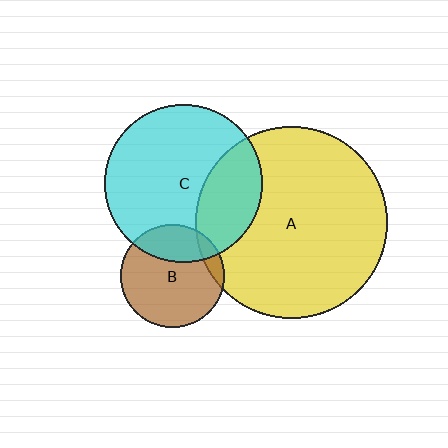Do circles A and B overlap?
Yes.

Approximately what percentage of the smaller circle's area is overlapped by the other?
Approximately 10%.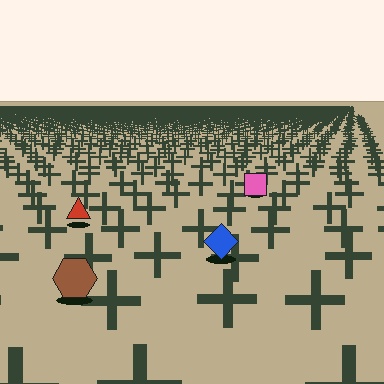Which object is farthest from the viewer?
The pink square is farthest from the viewer. It appears smaller and the ground texture around it is denser.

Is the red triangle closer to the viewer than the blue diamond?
No. The blue diamond is closer — you can tell from the texture gradient: the ground texture is coarser near it.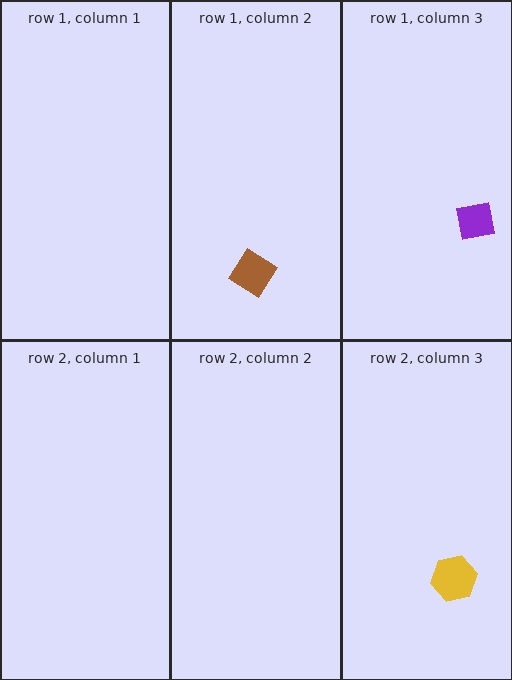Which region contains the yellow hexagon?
The row 2, column 3 region.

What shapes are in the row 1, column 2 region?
The brown diamond.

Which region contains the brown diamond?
The row 1, column 2 region.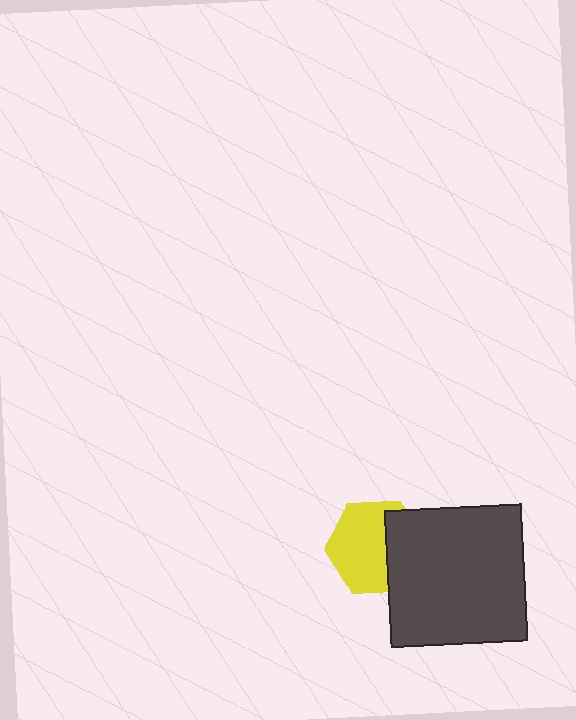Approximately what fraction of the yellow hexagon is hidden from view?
Roughly 36% of the yellow hexagon is hidden behind the dark gray square.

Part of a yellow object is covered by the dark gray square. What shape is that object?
It is a hexagon.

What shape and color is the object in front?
The object in front is a dark gray square.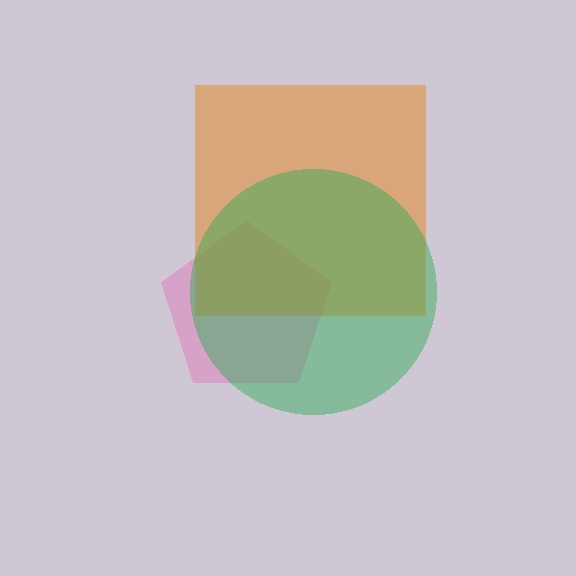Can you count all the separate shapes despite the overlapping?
Yes, there are 3 separate shapes.